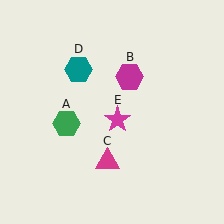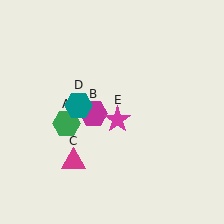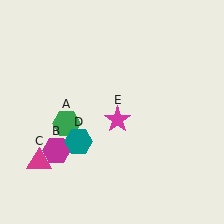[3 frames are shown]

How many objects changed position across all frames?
3 objects changed position: magenta hexagon (object B), magenta triangle (object C), teal hexagon (object D).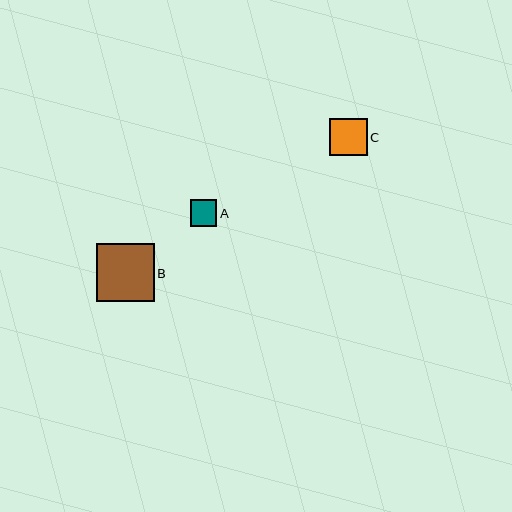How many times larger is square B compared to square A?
Square B is approximately 2.2 times the size of square A.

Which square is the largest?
Square B is the largest with a size of approximately 58 pixels.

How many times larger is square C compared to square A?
Square C is approximately 1.4 times the size of square A.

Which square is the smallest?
Square A is the smallest with a size of approximately 26 pixels.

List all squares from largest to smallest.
From largest to smallest: B, C, A.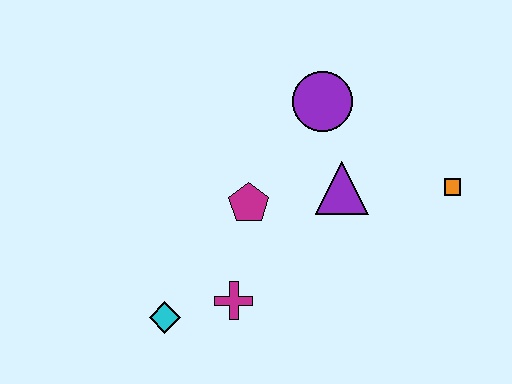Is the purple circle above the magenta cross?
Yes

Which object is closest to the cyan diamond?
The magenta cross is closest to the cyan diamond.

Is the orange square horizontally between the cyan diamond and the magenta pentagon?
No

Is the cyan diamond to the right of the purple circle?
No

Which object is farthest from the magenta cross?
The orange square is farthest from the magenta cross.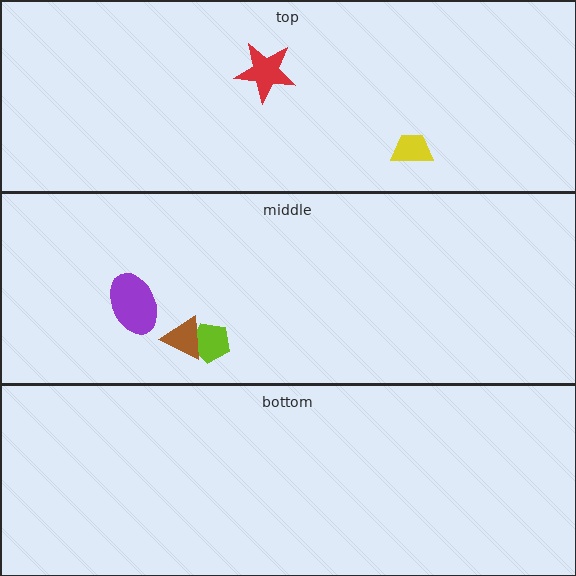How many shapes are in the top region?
2.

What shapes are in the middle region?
The lime pentagon, the brown triangle, the purple ellipse.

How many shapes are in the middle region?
3.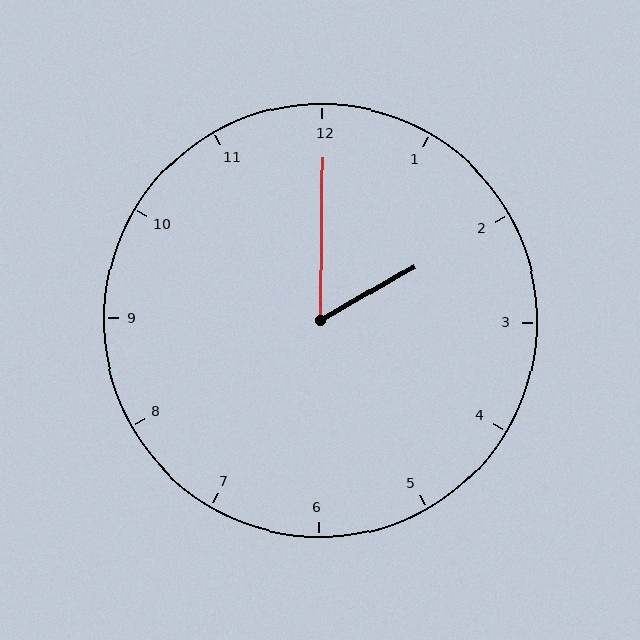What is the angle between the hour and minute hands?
Approximately 60 degrees.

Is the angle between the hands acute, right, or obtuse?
It is acute.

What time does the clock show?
2:00.